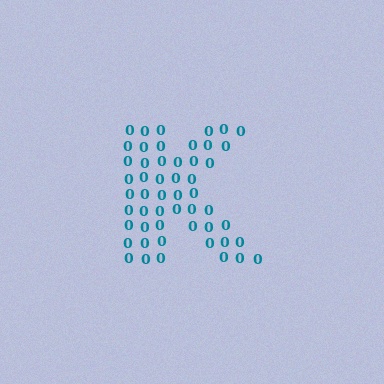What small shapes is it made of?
It is made of small digit 0's.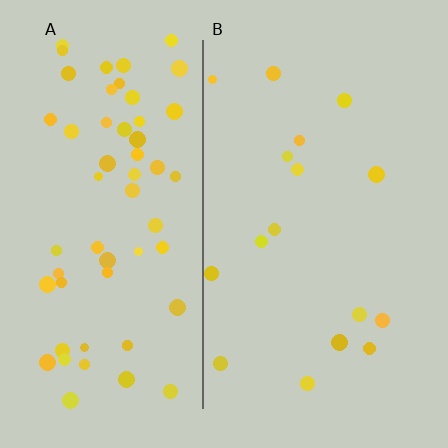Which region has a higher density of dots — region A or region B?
A (the left).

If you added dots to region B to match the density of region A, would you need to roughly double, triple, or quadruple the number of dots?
Approximately quadruple.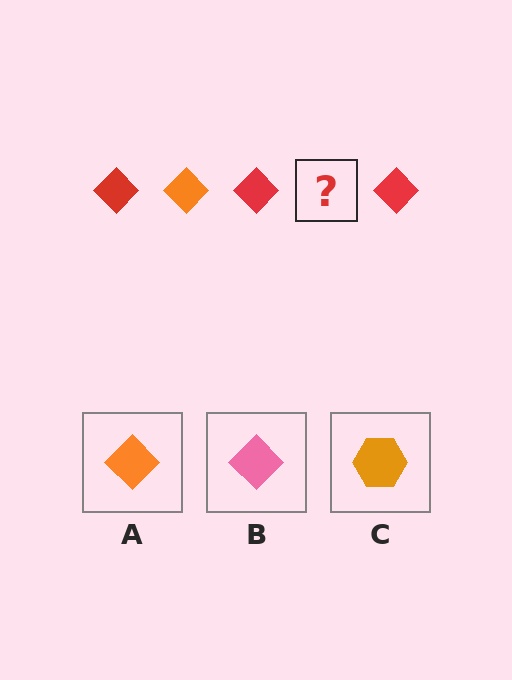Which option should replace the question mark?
Option A.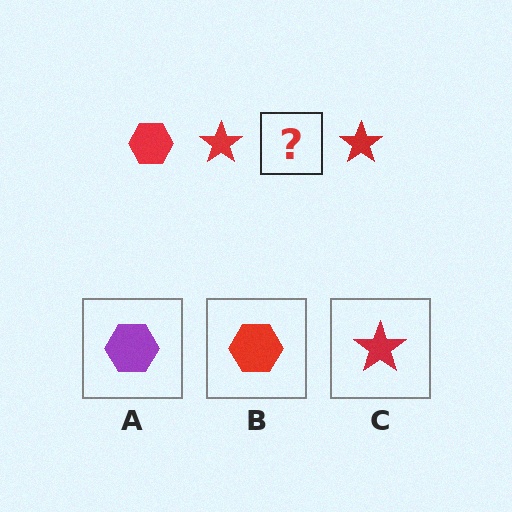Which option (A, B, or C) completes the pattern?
B.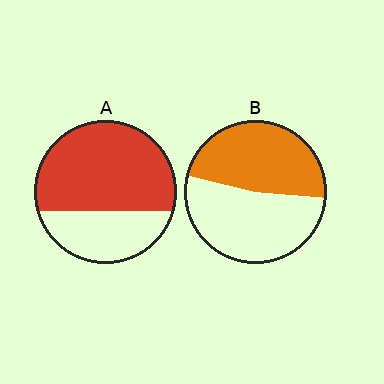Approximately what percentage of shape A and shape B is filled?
A is approximately 65% and B is approximately 50%.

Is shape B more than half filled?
Roughly half.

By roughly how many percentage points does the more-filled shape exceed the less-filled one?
By roughly 20 percentage points (A over B).